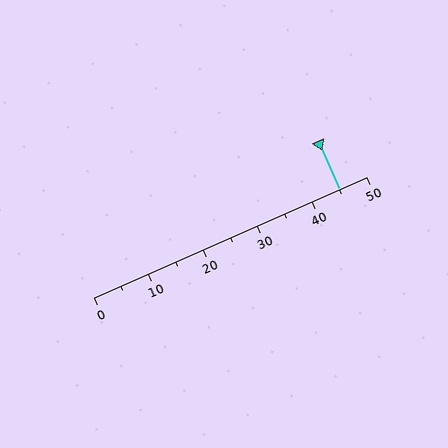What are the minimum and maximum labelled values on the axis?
The axis runs from 0 to 50.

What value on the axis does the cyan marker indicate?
The marker indicates approximately 45.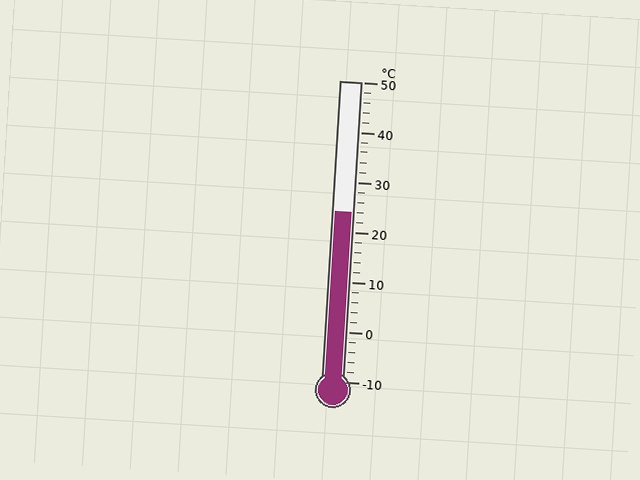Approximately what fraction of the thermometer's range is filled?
The thermometer is filled to approximately 55% of its range.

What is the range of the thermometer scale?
The thermometer scale ranges from -10°C to 50°C.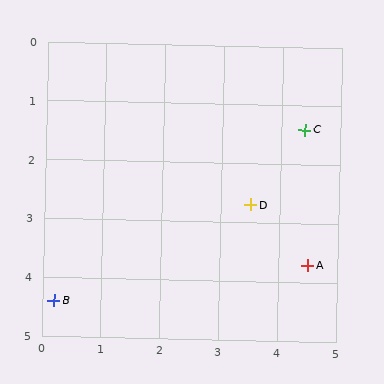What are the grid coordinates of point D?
Point D is at approximately (3.5, 2.7).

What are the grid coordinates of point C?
Point C is at approximately (4.4, 1.4).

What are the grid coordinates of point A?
Point A is at approximately (4.5, 3.7).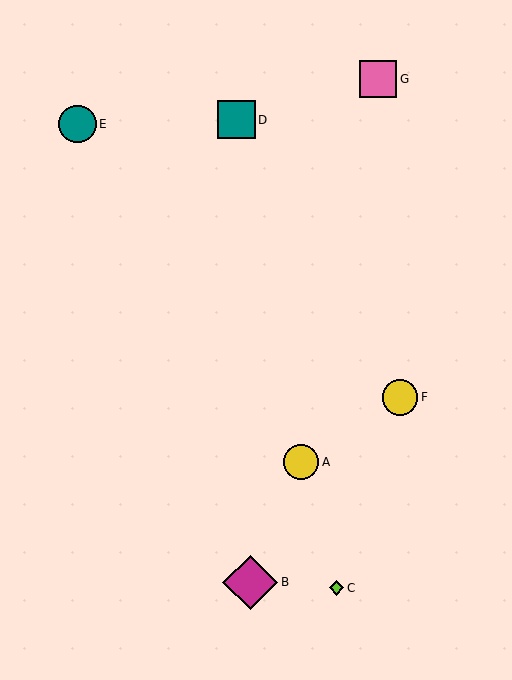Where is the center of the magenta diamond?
The center of the magenta diamond is at (250, 582).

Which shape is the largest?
The magenta diamond (labeled B) is the largest.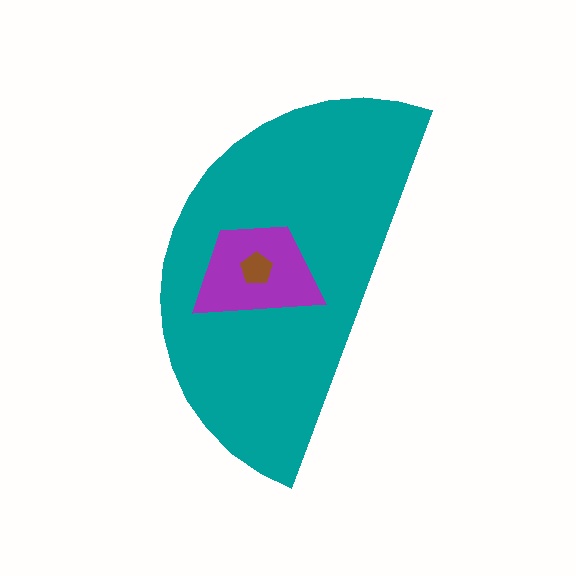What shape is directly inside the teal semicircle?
The purple trapezoid.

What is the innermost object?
The brown pentagon.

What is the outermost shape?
The teal semicircle.